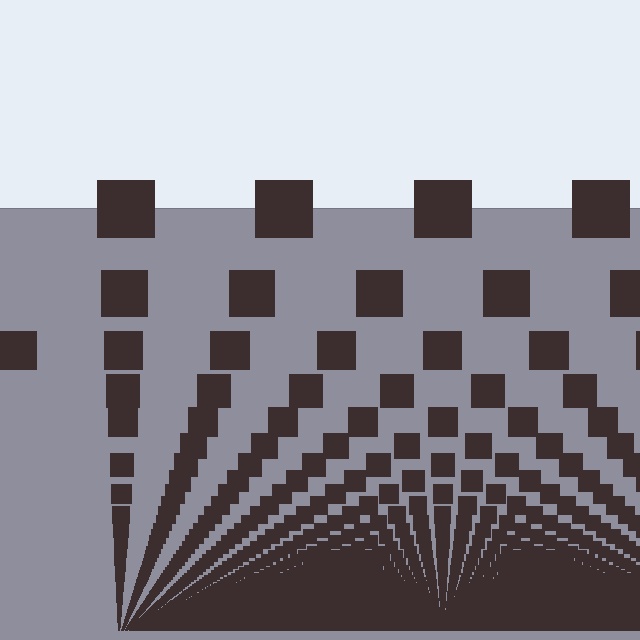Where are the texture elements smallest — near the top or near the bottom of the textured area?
Near the bottom.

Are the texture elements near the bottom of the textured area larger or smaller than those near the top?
Smaller. The gradient is inverted — elements near the bottom are smaller and denser.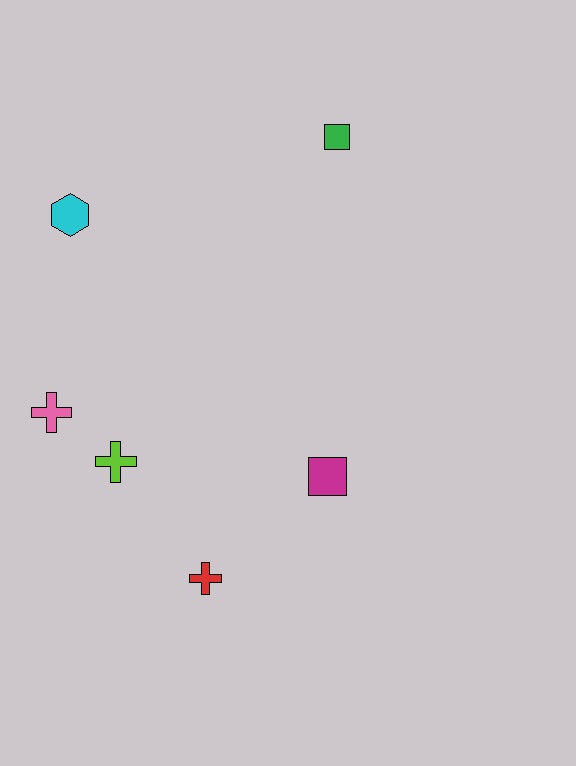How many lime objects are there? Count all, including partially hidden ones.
There is 1 lime object.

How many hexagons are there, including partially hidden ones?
There is 1 hexagon.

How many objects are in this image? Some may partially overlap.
There are 6 objects.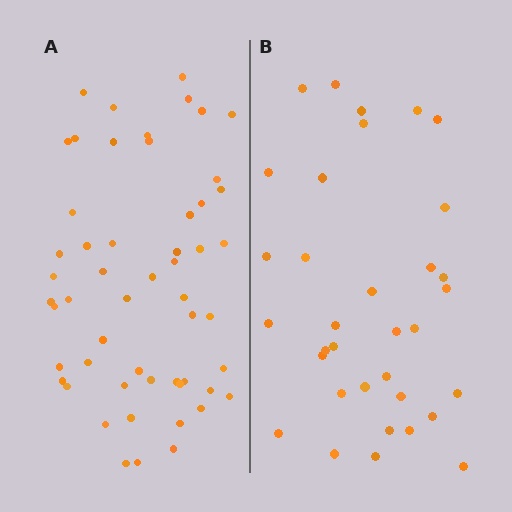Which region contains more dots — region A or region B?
Region A (the left region) has more dots.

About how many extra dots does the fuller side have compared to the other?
Region A has approximately 20 more dots than region B.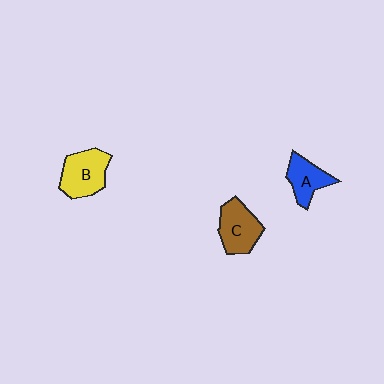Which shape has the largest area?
Shape B (yellow).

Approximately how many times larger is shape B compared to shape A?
Approximately 1.3 times.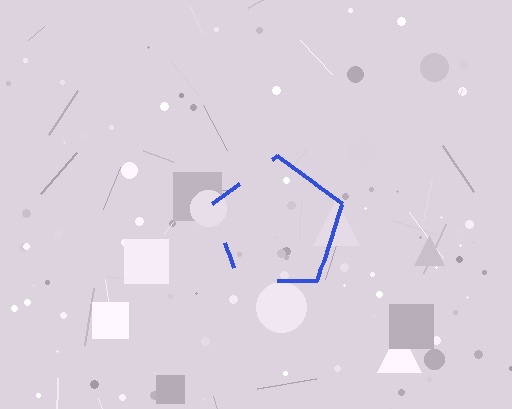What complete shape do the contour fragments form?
The contour fragments form a pentagon.